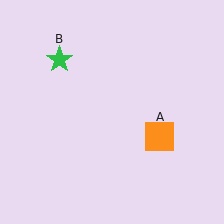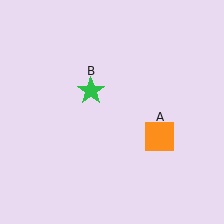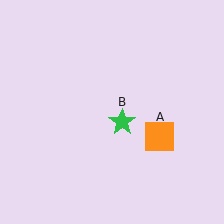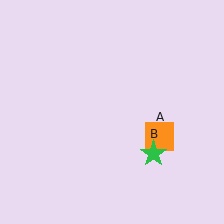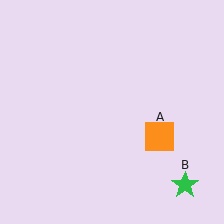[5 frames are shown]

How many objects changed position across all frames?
1 object changed position: green star (object B).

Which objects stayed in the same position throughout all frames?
Orange square (object A) remained stationary.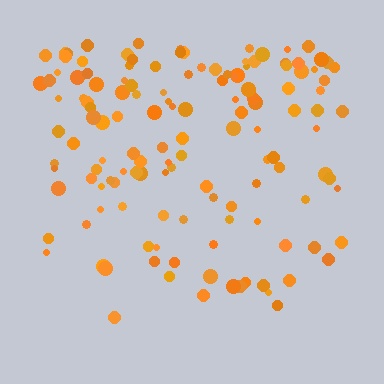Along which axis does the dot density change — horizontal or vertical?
Vertical.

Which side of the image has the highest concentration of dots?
The top.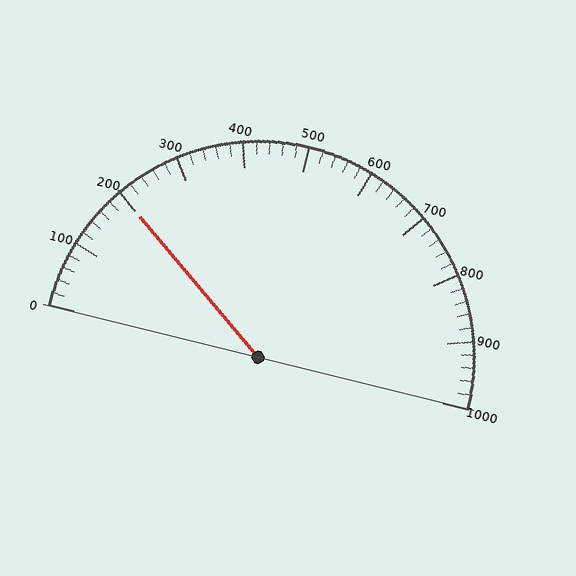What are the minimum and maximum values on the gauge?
The gauge ranges from 0 to 1000.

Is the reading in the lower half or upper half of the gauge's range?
The reading is in the lower half of the range (0 to 1000).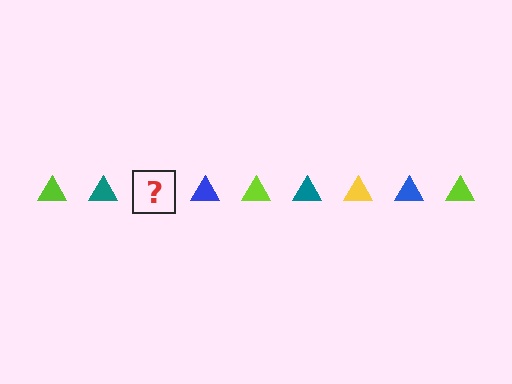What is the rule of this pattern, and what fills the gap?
The rule is that the pattern cycles through lime, teal, yellow, blue triangles. The gap should be filled with a yellow triangle.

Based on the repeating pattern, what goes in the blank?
The blank should be a yellow triangle.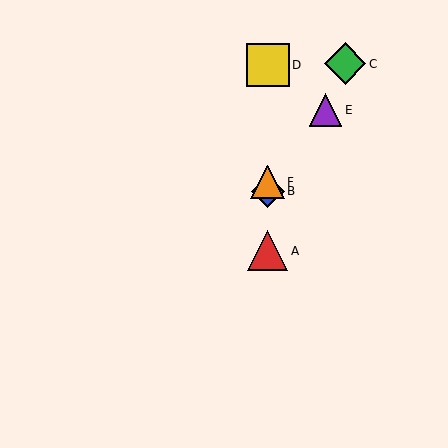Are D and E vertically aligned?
No, D is at x≈268 and E is at x≈325.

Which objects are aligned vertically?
Objects A, B, D, F are aligned vertically.